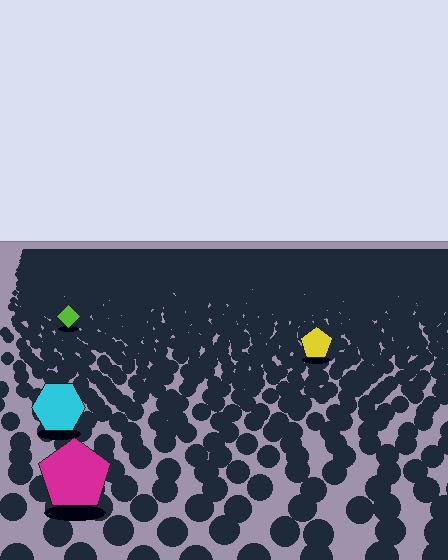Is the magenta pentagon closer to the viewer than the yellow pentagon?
Yes. The magenta pentagon is closer — you can tell from the texture gradient: the ground texture is coarser near it.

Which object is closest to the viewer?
The magenta pentagon is closest. The texture marks near it are larger and more spread out.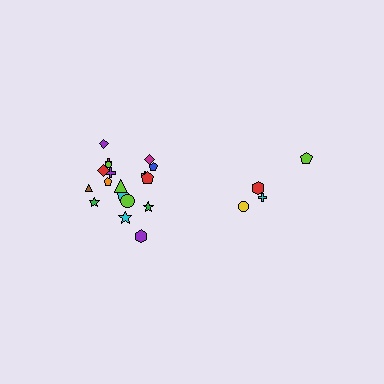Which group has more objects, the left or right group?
The left group.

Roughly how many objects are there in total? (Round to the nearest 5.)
Roughly 20 objects in total.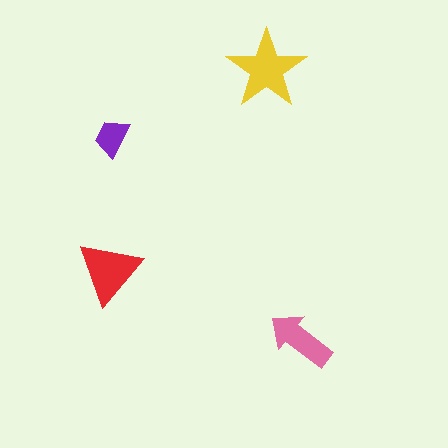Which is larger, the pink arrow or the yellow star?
The yellow star.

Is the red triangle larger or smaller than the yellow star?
Smaller.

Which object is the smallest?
The purple trapezoid.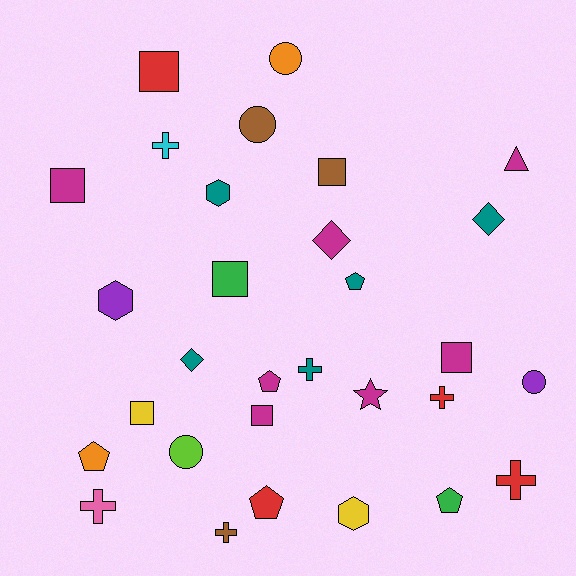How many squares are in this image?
There are 7 squares.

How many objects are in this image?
There are 30 objects.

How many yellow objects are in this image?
There are 2 yellow objects.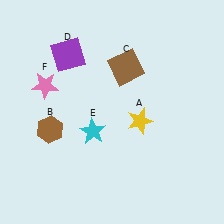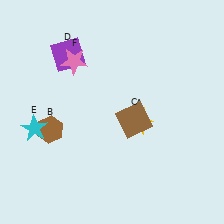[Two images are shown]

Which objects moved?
The objects that moved are: the brown square (C), the cyan star (E), the pink star (F).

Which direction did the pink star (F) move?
The pink star (F) moved right.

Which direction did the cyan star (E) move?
The cyan star (E) moved left.